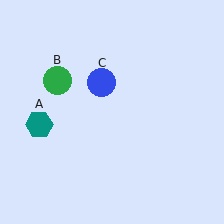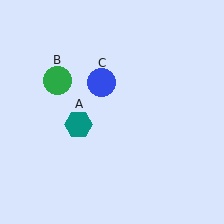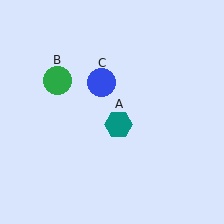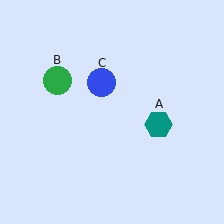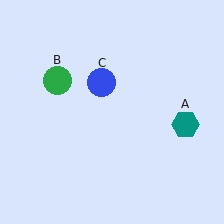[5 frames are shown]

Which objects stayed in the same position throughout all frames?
Green circle (object B) and blue circle (object C) remained stationary.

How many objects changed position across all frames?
1 object changed position: teal hexagon (object A).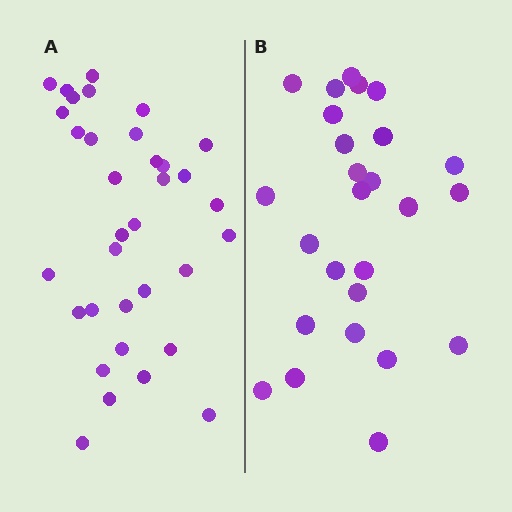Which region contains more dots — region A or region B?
Region A (the left region) has more dots.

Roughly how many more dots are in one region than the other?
Region A has roughly 8 or so more dots than region B.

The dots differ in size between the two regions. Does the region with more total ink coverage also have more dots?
No. Region B has more total ink coverage because its dots are larger, but region A actually contains more individual dots. Total area can be misleading — the number of items is what matters here.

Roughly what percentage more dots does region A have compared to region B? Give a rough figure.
About 30% more.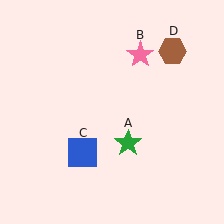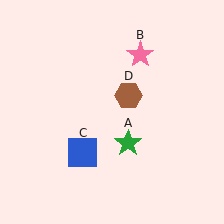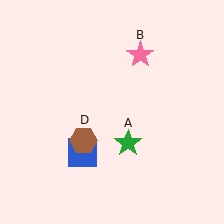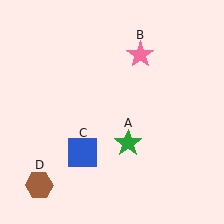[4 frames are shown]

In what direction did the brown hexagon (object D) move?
The brown hexagon (object D) moved down and to the left.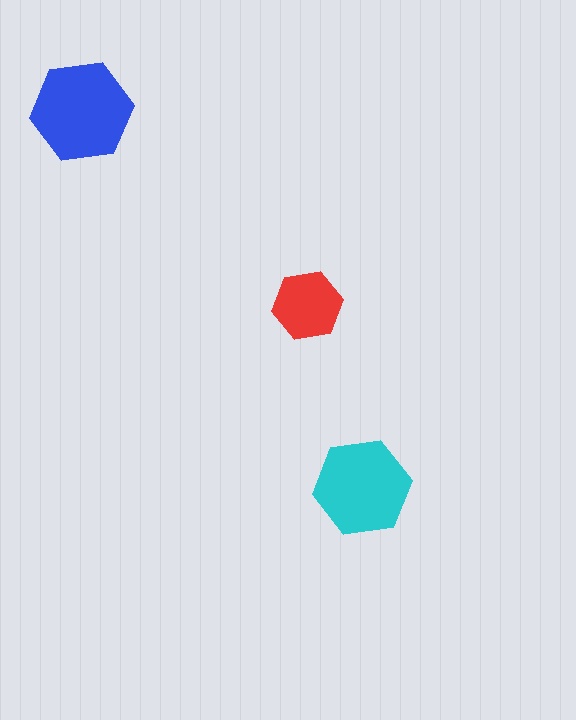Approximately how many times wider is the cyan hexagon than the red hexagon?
About 1.5 times wider.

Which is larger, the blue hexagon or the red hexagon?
The blue one.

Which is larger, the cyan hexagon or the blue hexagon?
The blue one.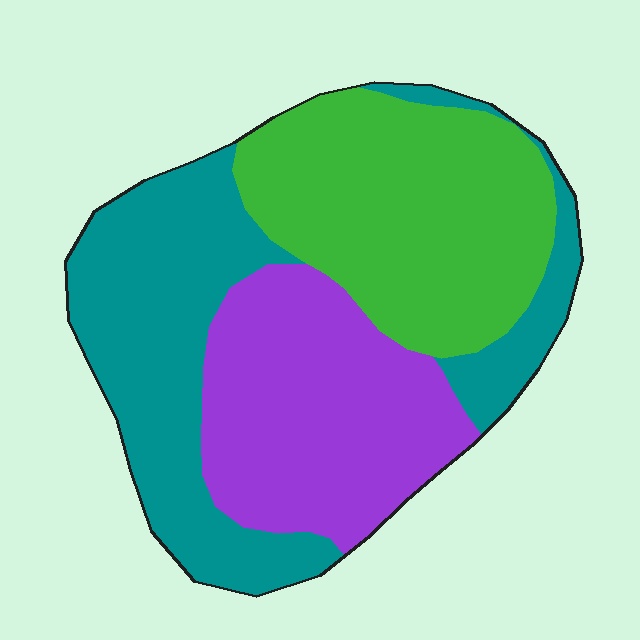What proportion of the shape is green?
Green covers about 35% of the shape.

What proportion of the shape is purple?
Purple covers 30% of the shape.